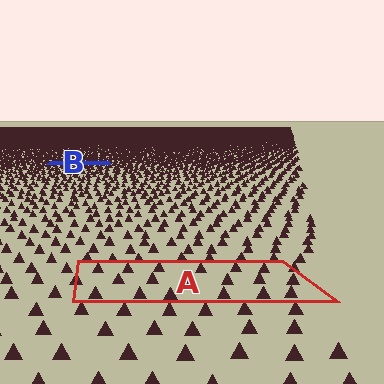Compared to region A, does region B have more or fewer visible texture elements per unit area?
Region B has more texture elements per unit area — they are packed more densely because it is farther away.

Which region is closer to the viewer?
Region A is closer. The texture elements there are larger and more spread out.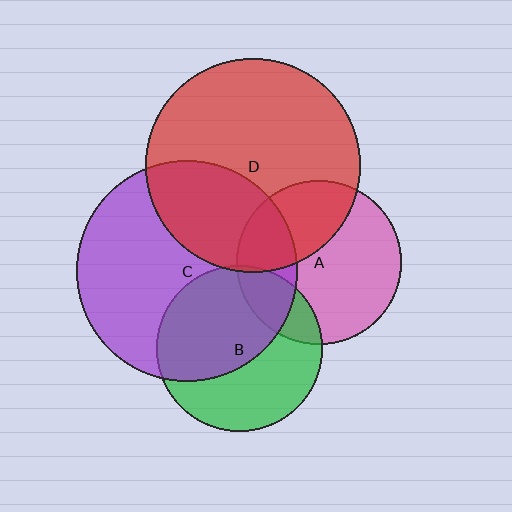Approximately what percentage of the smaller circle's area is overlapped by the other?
Approximately 55%.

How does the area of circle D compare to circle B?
Approximately 1.7 times.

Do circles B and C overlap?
Yes.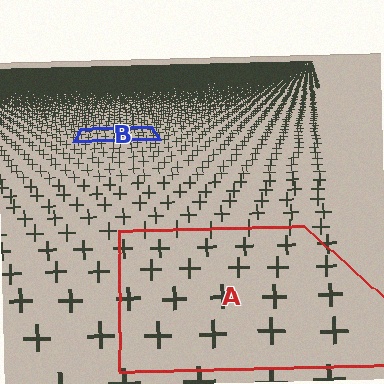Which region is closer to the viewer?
Region A is closer. The texture elements there are larger and more spread out.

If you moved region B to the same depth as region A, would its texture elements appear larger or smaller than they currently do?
They would appear larger. At a closer depth, the same texture elements are projected at a bigger on-screen size.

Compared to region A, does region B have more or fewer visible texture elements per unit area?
Region B has more texture elements per unit area — they are packed more densely because it is farther away.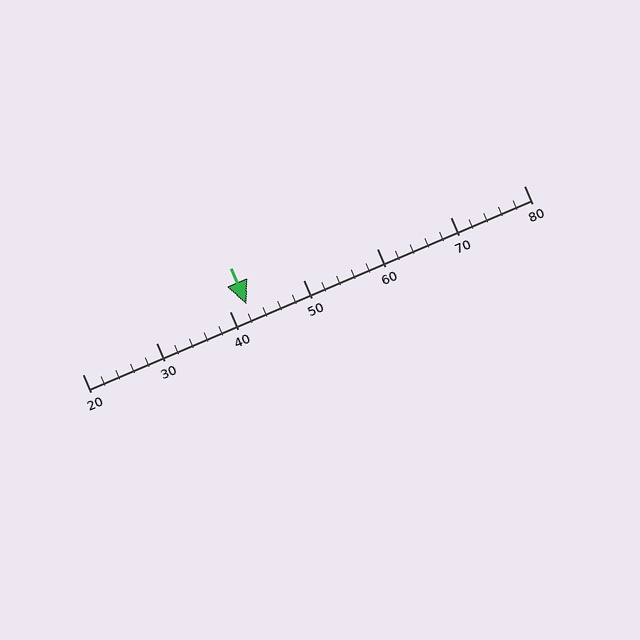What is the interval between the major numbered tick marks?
The major tick marks are spaced 10 units apart.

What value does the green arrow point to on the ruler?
The green arrow points to approximately 42.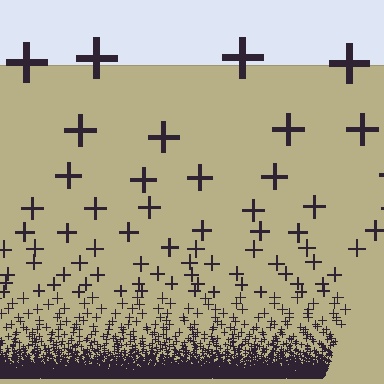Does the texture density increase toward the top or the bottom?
Density increases toward the bottom.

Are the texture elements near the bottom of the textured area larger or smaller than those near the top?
Smaller. The gradient is inverted — elements near the bottom are smaller and denser.